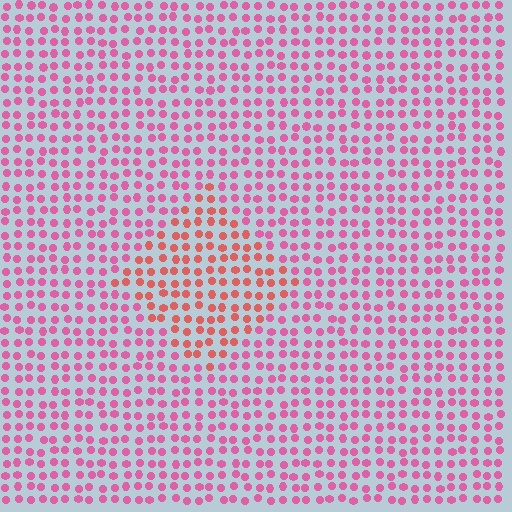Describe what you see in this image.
The image is filled with small pink elements in a uniform arrangement. A diamond-shaped region is visible where the elements are tinted to a slightly different hue, forming a subtle color boundary.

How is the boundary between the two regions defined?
The boundary is defined purely by a slight shift in hue (about 33 degrees). Spacing, size, and orientation are identical on both sides.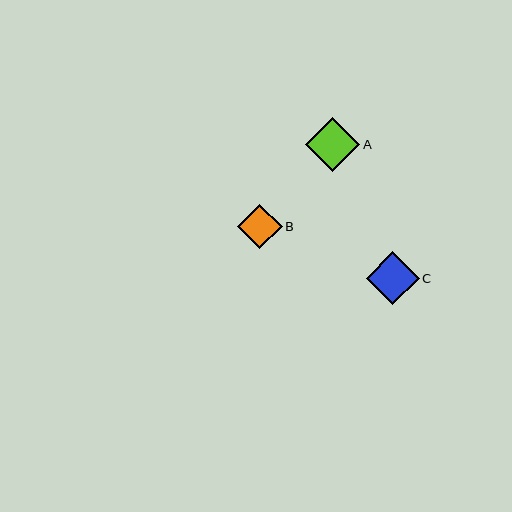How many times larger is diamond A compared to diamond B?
Diamond A is approximately 1.2 times the size of diamond B.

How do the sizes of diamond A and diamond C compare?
Diamond A and diamond C are approximately the same size.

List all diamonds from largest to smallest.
From largest to smallest: A, C, B.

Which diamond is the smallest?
Diamond B is the smallest with a size of approximately 44 pixels.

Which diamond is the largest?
Diamond A is the largest with a size of approximately 54 pixels.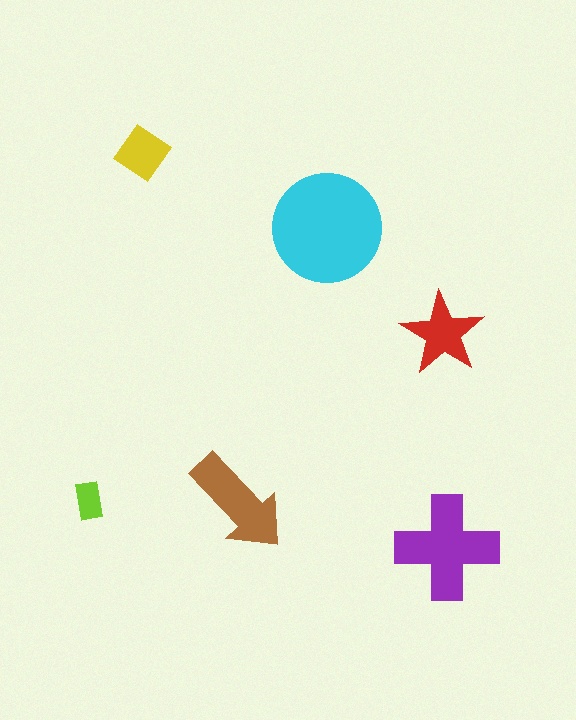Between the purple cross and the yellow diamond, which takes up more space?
The purple cross.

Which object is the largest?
The cyan circle.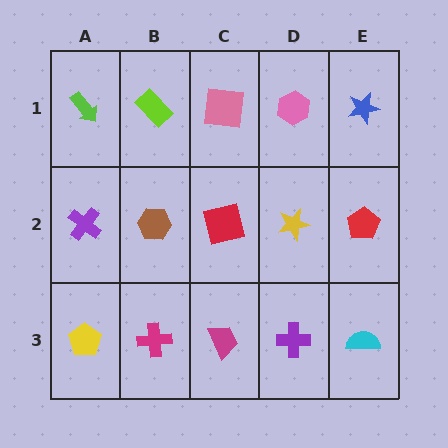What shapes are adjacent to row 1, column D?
A yellow star (row 2, column D), a pink square (row 1, column C), a blue star (row 1, column E).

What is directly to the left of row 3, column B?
A yellow pentagon.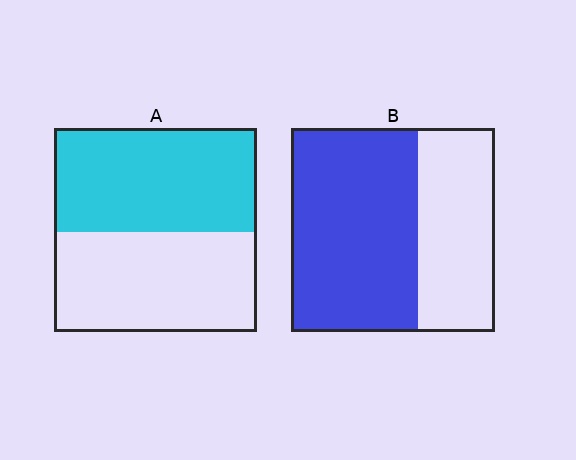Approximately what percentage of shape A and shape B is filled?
A is approximately 50% and B is approximately 60%.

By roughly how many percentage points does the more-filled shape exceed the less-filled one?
By roughly 10 percentage points (B over A).